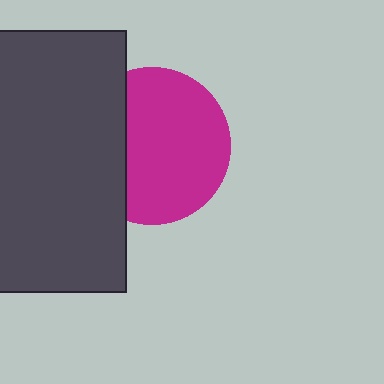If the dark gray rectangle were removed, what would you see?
You would see the complete magenta circle.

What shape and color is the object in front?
The object in front is a dark gray rectangle.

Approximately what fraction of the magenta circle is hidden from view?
Roughly 30% of the magenta circle is hidden behind the dark gray rectangle.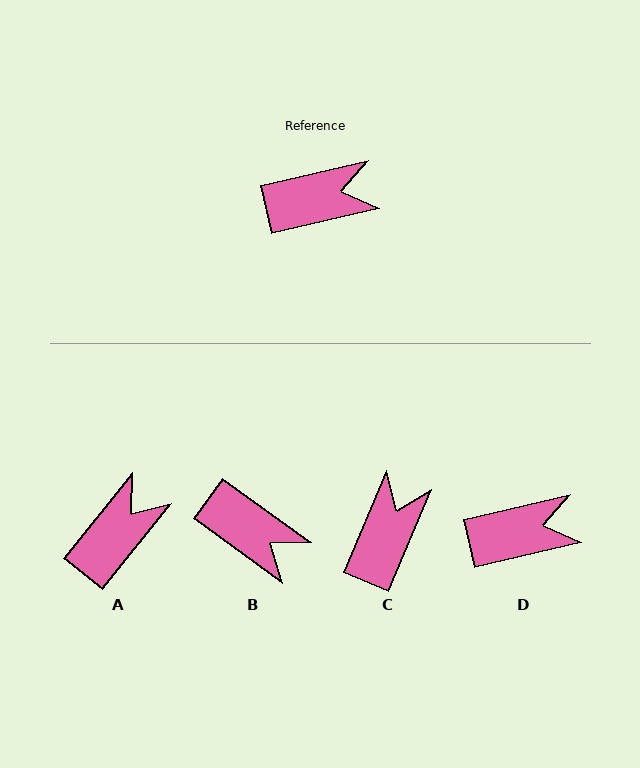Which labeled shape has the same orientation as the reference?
D.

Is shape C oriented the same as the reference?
No, it is off by about 54 degrees.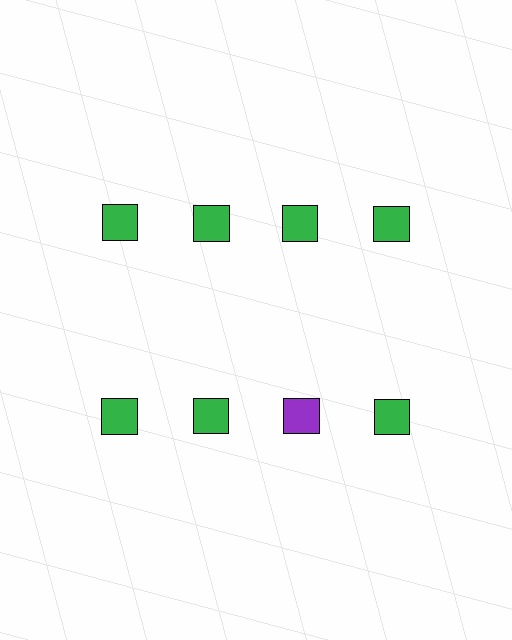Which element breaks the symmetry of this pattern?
The purple square in the second row, center column breaks the symmetry. All other shapes are green squares.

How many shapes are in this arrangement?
There are 8 shapes arranged in a grid pattern.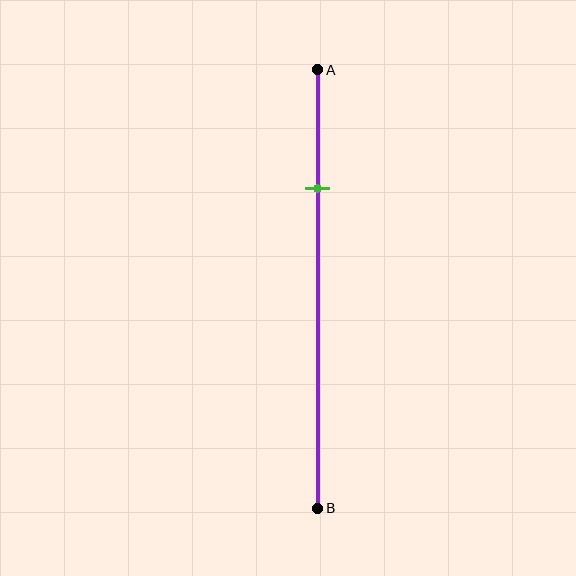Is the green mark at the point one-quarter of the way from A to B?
Yes, the mark is approximately at the one-quarter point.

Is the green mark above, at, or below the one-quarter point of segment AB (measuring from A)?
The green mark is approximately at the one-quarter point of segment AB.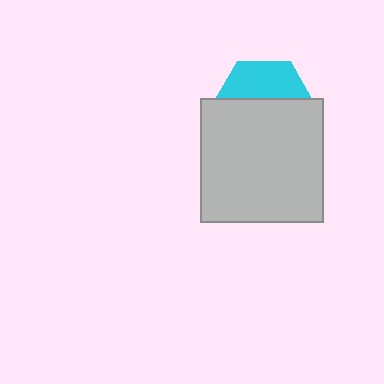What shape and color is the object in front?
The object in front is a light gray square.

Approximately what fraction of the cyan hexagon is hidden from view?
Roughly 64% of the cyan hexagon is hidden behind the light gray square.